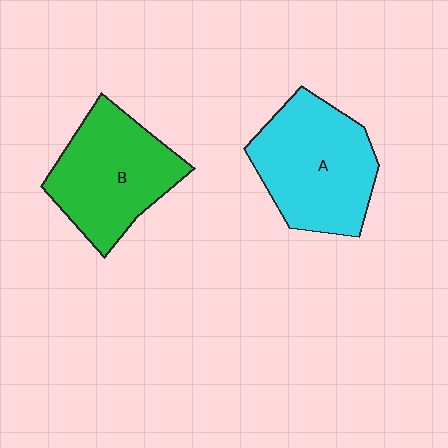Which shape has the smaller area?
Shape B (green).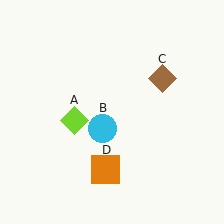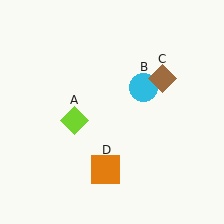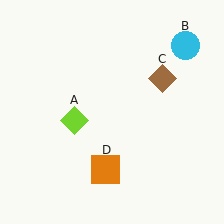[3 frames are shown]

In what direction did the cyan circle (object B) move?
The cyan circle (object B) moved up and to the right.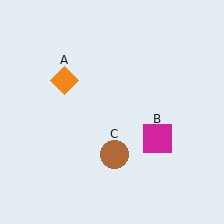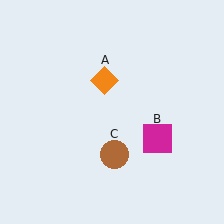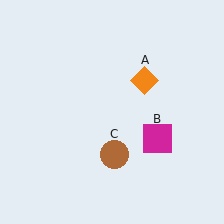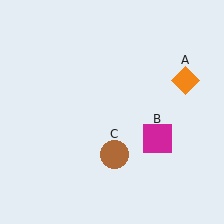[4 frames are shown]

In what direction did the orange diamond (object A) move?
The orange diamond (object A) moved right.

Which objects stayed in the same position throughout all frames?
Magenta square (object B) and brown circle (object C) remained stationary.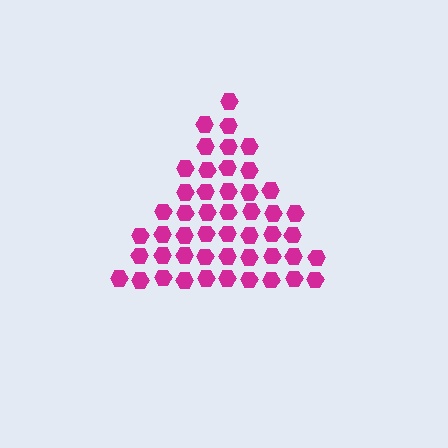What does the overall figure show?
The overall figure shows a triangle.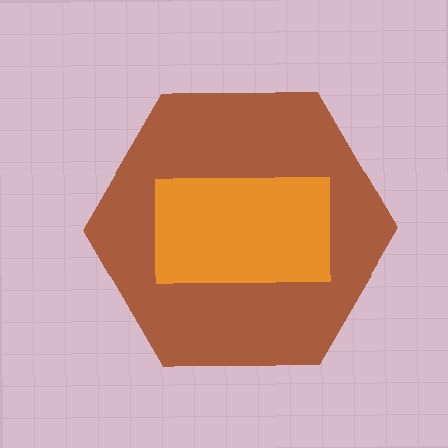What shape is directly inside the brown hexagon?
The orange rectangle.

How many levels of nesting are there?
2.